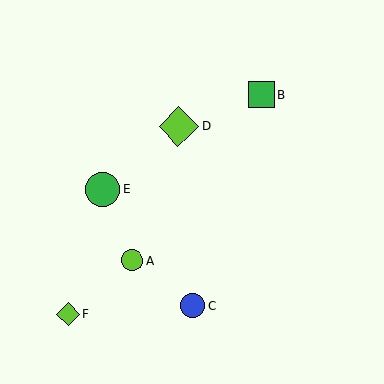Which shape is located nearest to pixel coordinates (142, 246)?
The lime circle (labeled A) at (132, 261) is nearest to that location.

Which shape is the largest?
The lime diamond (labeled D) is the largest.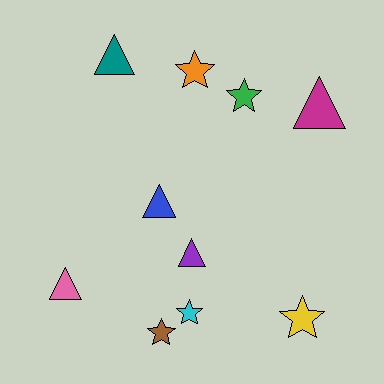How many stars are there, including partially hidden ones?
There are 5 stars.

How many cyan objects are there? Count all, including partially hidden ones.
There is 1 cyan object.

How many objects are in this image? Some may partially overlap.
There are 10 objects.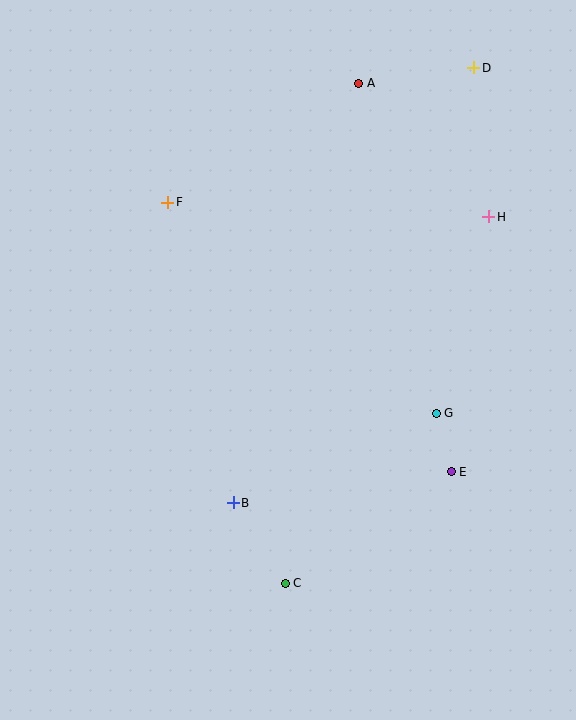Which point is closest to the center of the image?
Point B at (233, 503) is closest to the center.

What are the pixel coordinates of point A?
Point A is at (359, 83).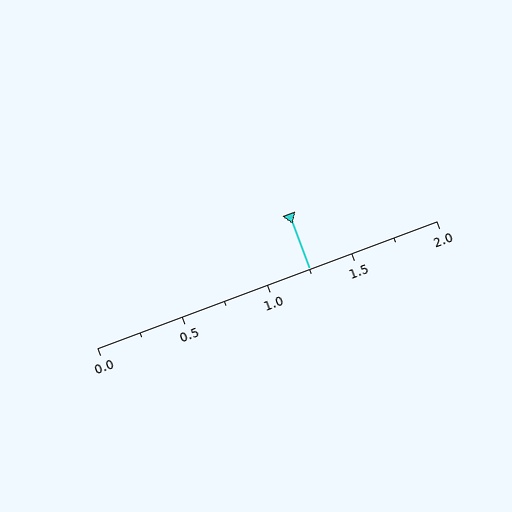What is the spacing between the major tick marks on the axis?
The major ticks are spaced 0.5 apart.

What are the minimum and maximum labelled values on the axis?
The axis runs from 0.0 to 2.0.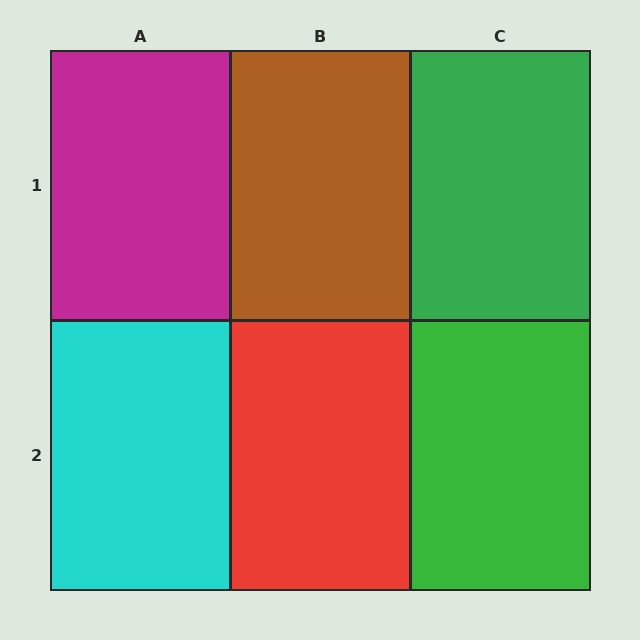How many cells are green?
2 cells are green.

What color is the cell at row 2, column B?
Red.